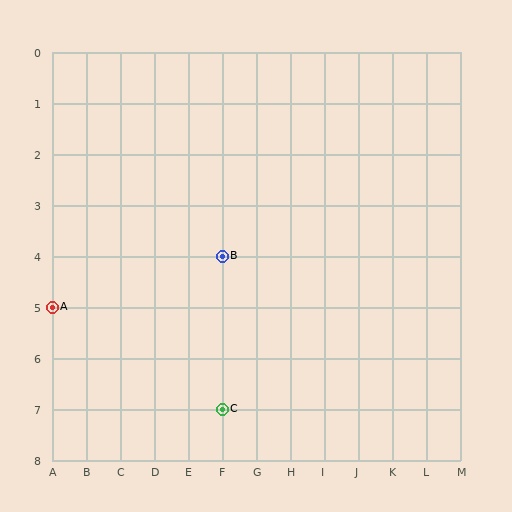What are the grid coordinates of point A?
Point A is at grid coordinates (A, 5).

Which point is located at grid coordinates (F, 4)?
Point B is at (F, 4).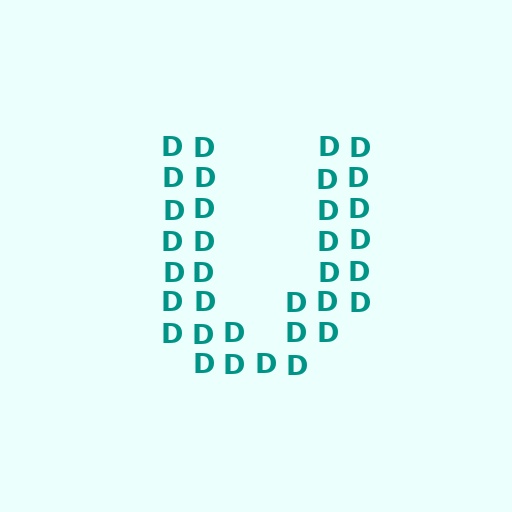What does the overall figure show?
The overall figure shows the letter U.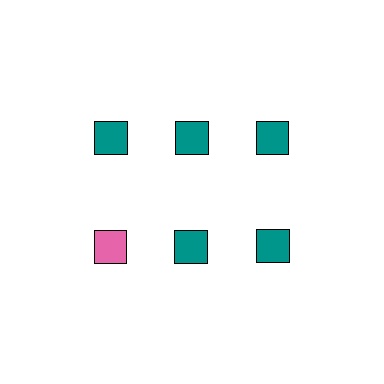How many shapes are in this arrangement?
There are 6 shapes arranged in a grid pattern.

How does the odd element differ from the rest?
It has a different color: pink instead of teal.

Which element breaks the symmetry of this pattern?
The pink square in the second row, leftmost column breaks the symmetry. All other shapes are teal squares.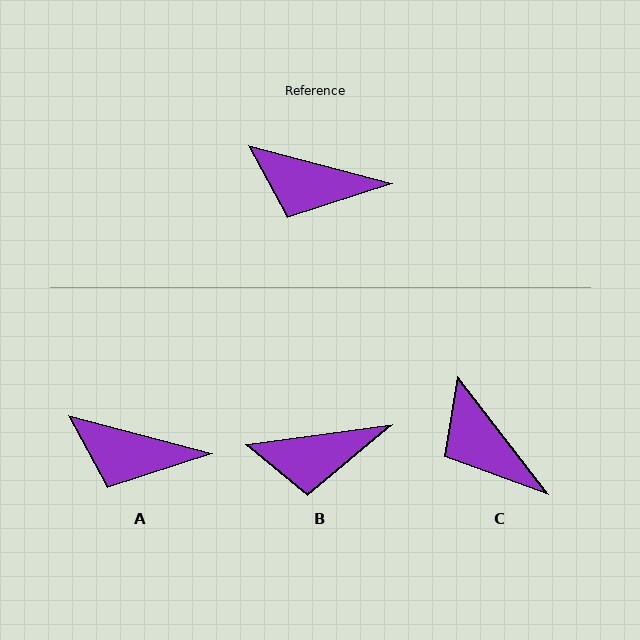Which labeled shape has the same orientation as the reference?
A.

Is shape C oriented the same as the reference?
No, it is off by about 38 degrees.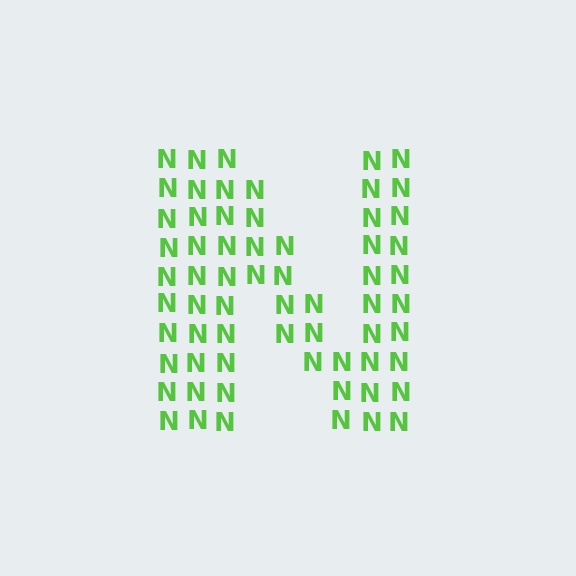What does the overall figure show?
The overall figure shows the letter N.